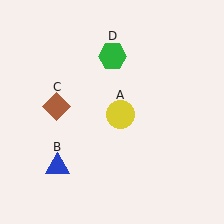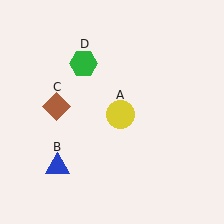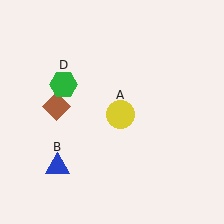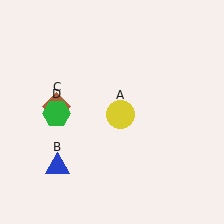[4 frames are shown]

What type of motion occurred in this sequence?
The green hexagon (object D) rotated counterclockwise around the center of the scene.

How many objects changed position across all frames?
1 object changed position: green hexagon (object D).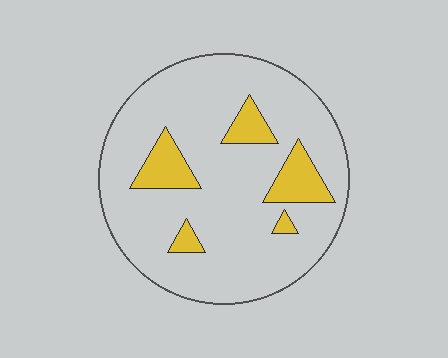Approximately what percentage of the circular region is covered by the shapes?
Approximately 15%.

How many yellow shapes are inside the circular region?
5.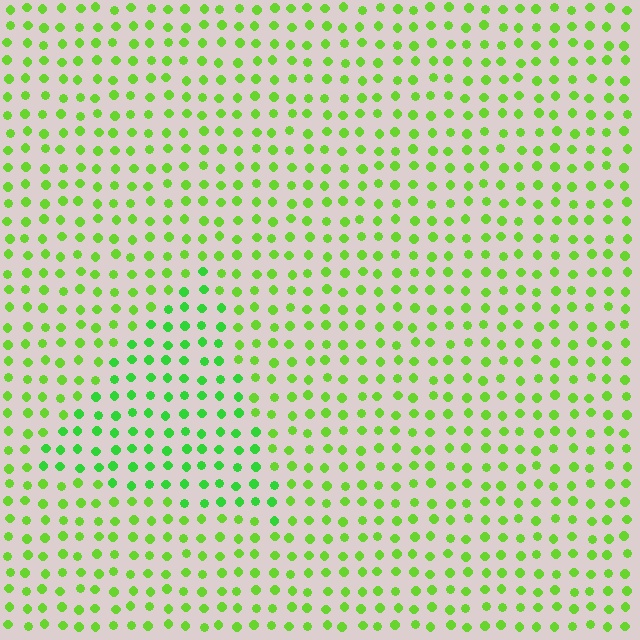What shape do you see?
I see a triangle.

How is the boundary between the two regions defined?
The boundary is defined purely by a slight shift in hue (about 24 degrees). Spacing, size, and orientation are identical on both sides.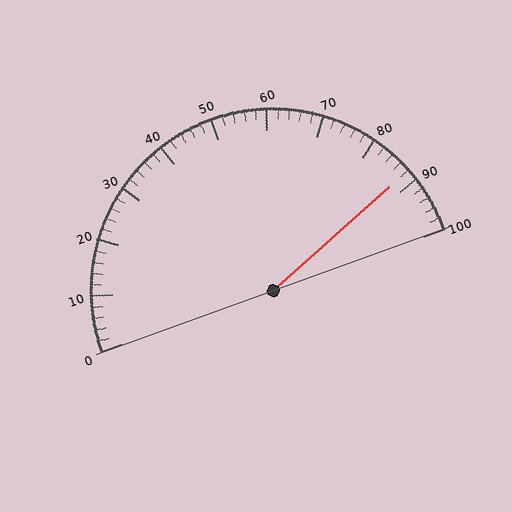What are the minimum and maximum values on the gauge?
The gauge ranges from 0 to 100.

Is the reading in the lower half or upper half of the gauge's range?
The reading is in the upper half of the range (0 to 100).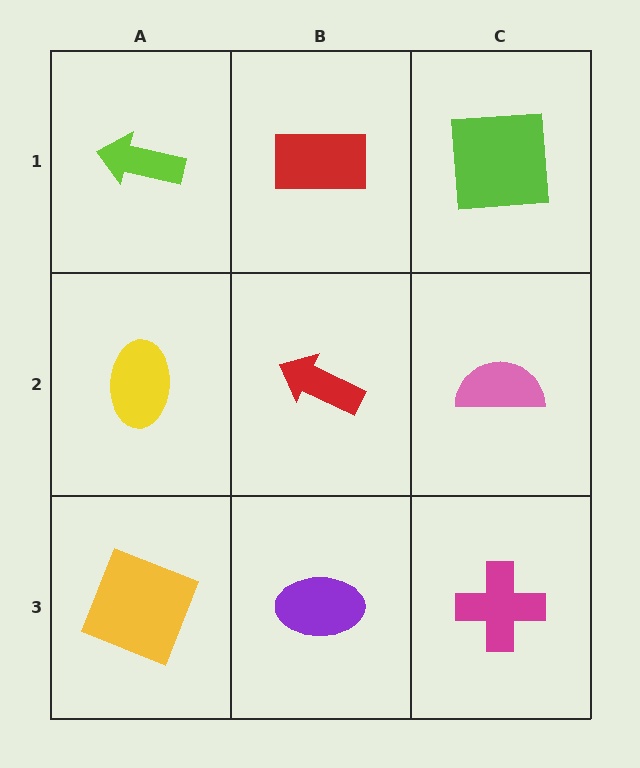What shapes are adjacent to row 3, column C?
A pink semicircle (row 2, column C), a purple ellipse (row 3, column B).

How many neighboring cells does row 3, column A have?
2.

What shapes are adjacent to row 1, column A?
A yellow ellipse (row 2, column A), a red rectangle (row 1, column B).